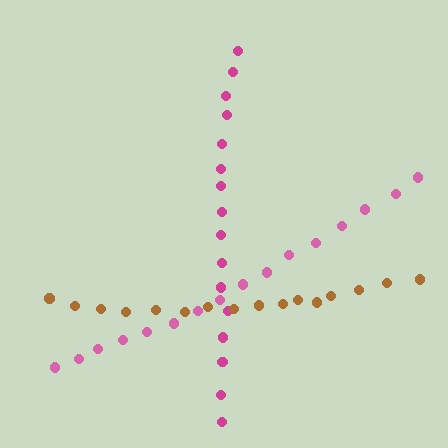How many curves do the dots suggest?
There are 3 distinct paths.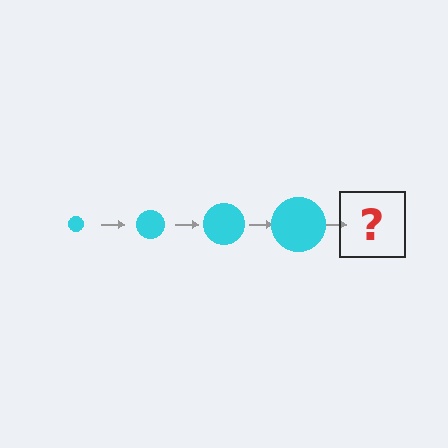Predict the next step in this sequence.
The next step is a cyan circle, larger than the previous one.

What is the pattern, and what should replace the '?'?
The pattern is that the circle gets progressively larger each step. The '?' should be a cyan circle, larger than the previous one.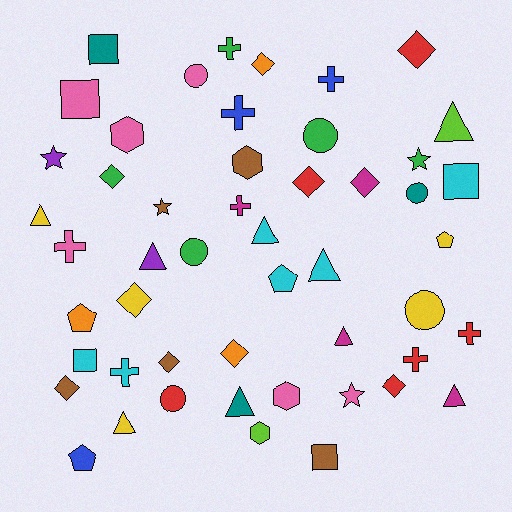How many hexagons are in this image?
There are 4 hexagons.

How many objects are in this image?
There are 50 objects.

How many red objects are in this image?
There are 6 red objects.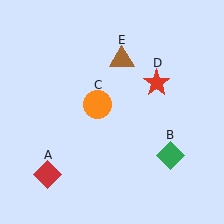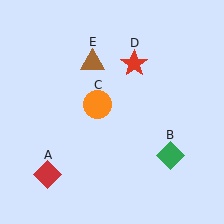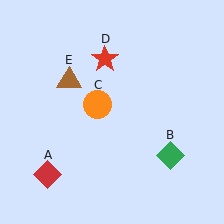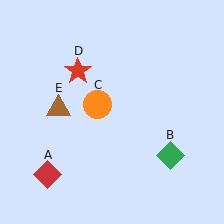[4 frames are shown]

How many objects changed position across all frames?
2 objects changed position: red star (object D), brown triangle (object E).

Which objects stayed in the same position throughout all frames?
Red diamond (object A) and green diamond (object B) and orange circle (object C) remained stationary.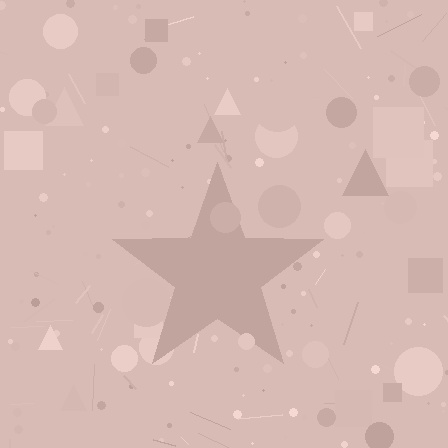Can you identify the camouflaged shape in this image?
The camouflaged shape is a star.